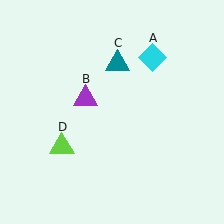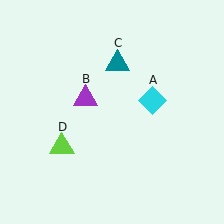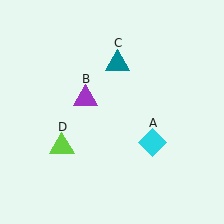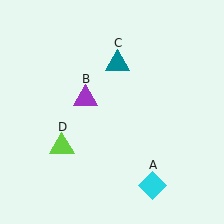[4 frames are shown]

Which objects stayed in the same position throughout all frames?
Purple triangle (object B) and teal triangle (object C) and lime triangle (object D) remained stationary.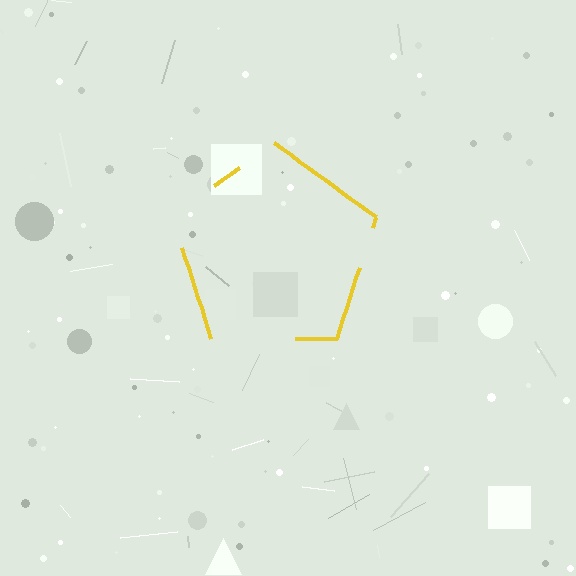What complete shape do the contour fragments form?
The contour fragments form a pentagon.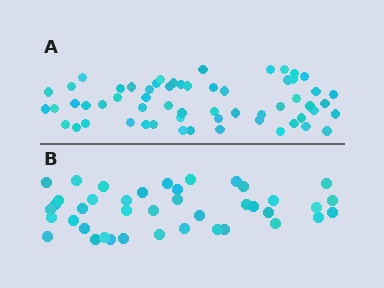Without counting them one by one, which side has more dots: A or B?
Region A (the top region) has more dots.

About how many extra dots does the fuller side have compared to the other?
Region A has approximately 20 more dots than region B.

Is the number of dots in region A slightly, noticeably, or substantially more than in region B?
Region A has noticeably more, but not dramatically so. The ratio is roughly 1.4 to 1.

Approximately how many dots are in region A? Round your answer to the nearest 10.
About 60 dots. (The exact count is 59, which rounds to 60.)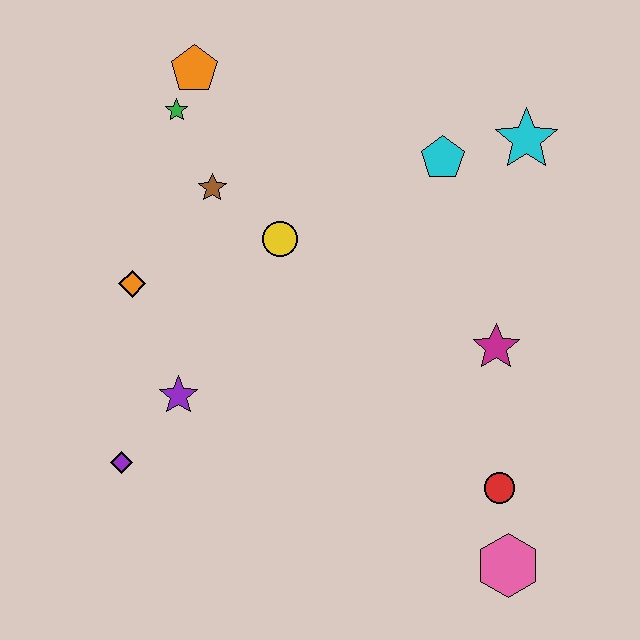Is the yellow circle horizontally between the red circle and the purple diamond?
Yes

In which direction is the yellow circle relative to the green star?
The yellow circle is below the green star.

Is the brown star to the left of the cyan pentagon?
Yes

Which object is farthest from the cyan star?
The purple diamond is farthest from the cyan star.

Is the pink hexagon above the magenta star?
No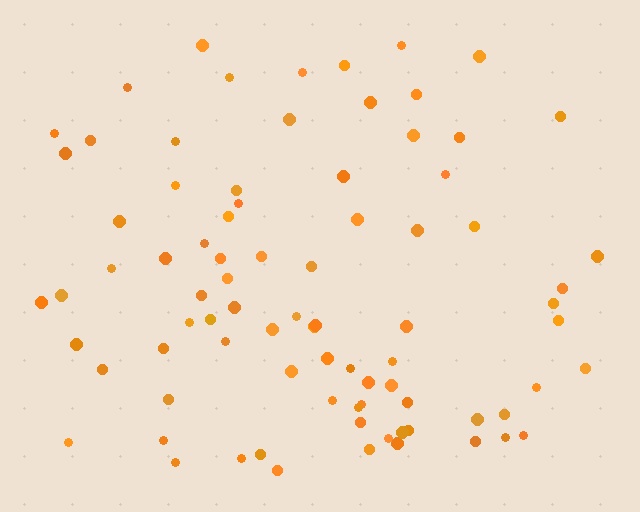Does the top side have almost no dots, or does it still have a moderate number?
Still a moderate number, just noticeably fewer than the bottom.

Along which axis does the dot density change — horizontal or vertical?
Vertical.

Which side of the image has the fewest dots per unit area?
The top.